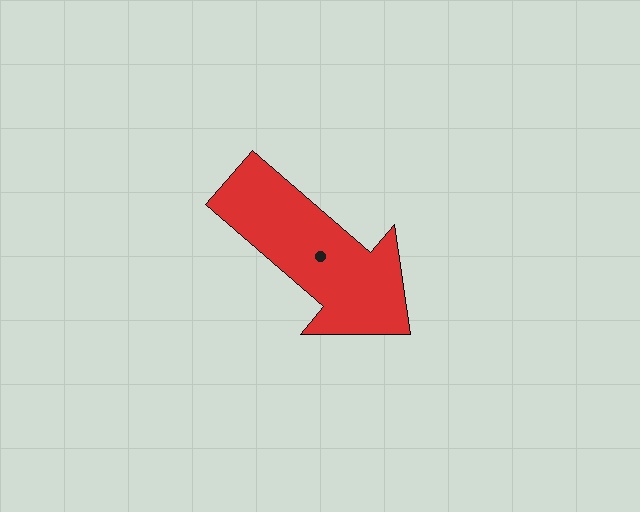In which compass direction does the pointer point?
Southeast.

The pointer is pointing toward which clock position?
Roughly 4 o'clock.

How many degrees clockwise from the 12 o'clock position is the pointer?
Approximately 131 degrees.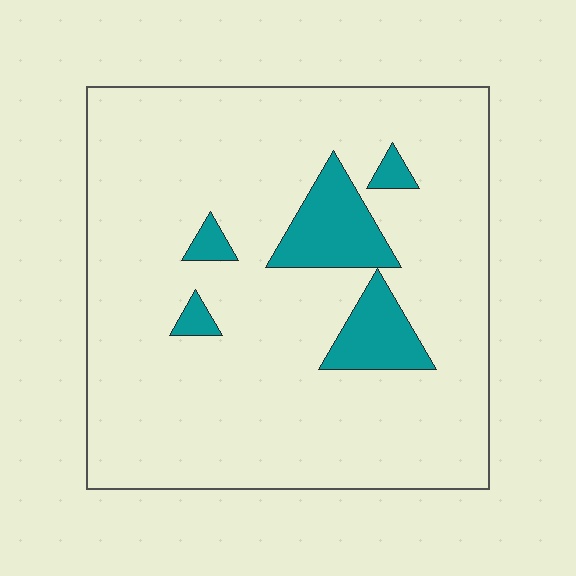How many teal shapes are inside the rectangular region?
5.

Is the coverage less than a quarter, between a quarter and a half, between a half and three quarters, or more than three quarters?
Less than a quarter.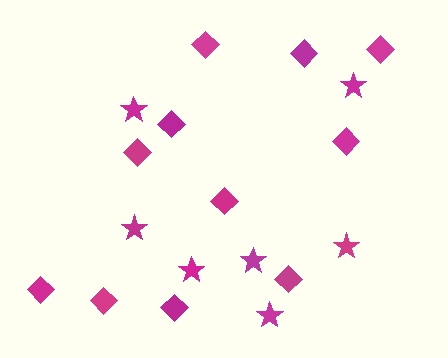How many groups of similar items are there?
There are 2 groups: one group of stars (7) and one group of diamonds (11).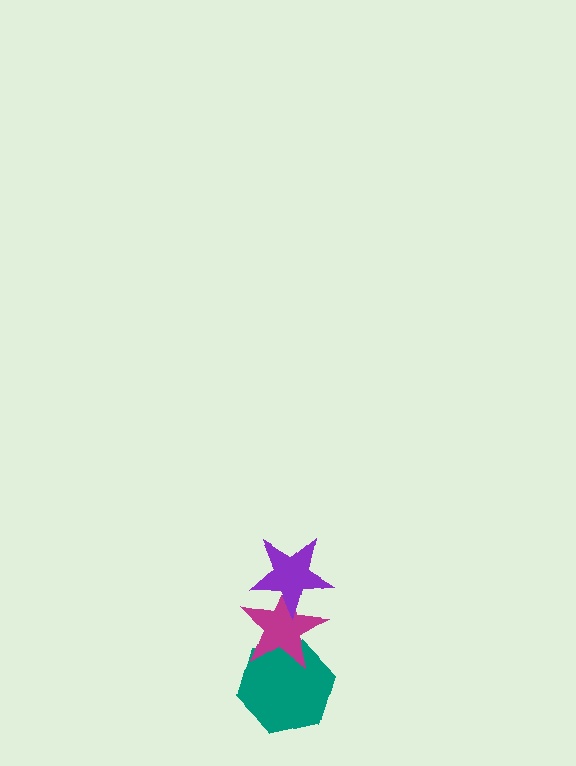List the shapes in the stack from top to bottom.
From top to bottom: the purple star, the magenta star, the teal hexagon.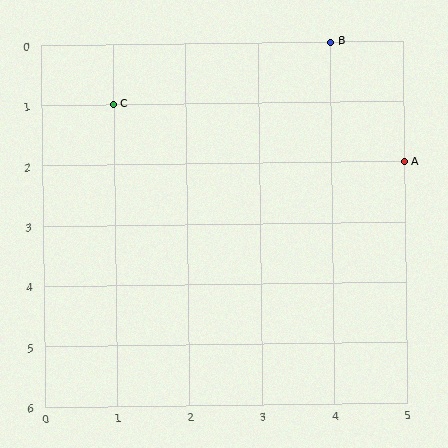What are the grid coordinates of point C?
Point C is at grid coordinates (1, 1).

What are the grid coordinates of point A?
Point A is at grid coordinates (5, 2).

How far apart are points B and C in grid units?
Points B and C are 3 columns and 1 row apart (about 3.2 grid units diagonally).